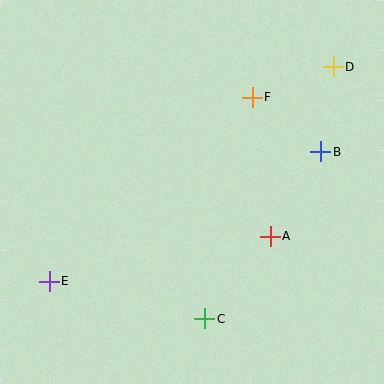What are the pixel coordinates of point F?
Point F is at (252, 98).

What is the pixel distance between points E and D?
The distance between E and D is 356 pixels.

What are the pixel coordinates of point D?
Point D is at (333, 67).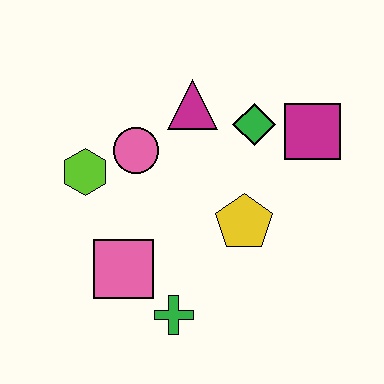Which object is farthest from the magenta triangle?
The green cross is farthest from the magenta triangle.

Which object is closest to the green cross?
The pink square is closest to the green cross.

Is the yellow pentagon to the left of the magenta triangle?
No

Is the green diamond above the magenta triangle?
No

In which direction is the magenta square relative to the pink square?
The magenta square is to the right of the pink square.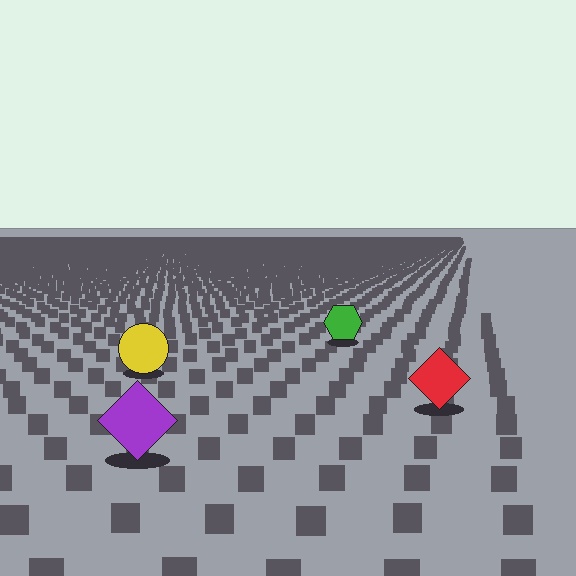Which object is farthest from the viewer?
The green hexagon is farthest from the viewer. It appears smaller and the ground texture around it is denser.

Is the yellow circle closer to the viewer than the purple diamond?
No. The purple diamond is closer — you can tell from the texture gradient: the ground texture is coarser near it.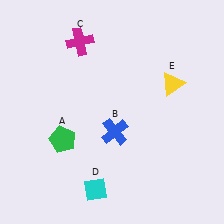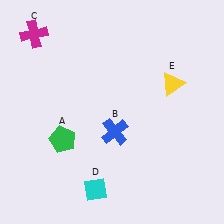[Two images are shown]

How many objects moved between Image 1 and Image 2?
1 object moved between the two images.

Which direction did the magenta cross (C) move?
The magenta cross (C) moved left.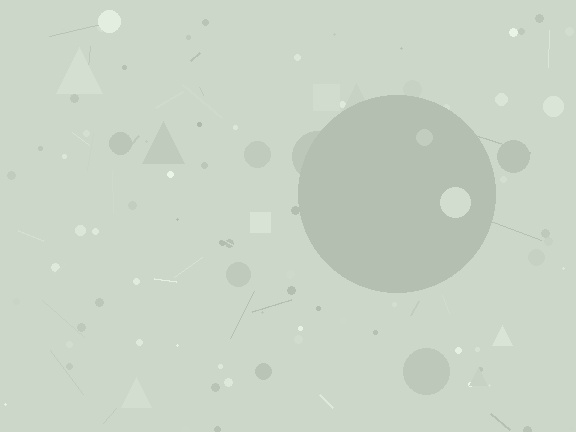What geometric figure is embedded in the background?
A circle is embedded in the background.